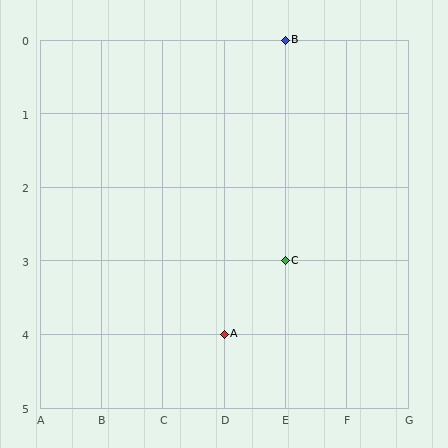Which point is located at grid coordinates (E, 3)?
Point C is at (E, 3).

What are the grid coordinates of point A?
Point A is at grid coordinates (D, 4).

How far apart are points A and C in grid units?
Points A and C are 1 column and 1 row apart (about 1.4 grid units diagonally).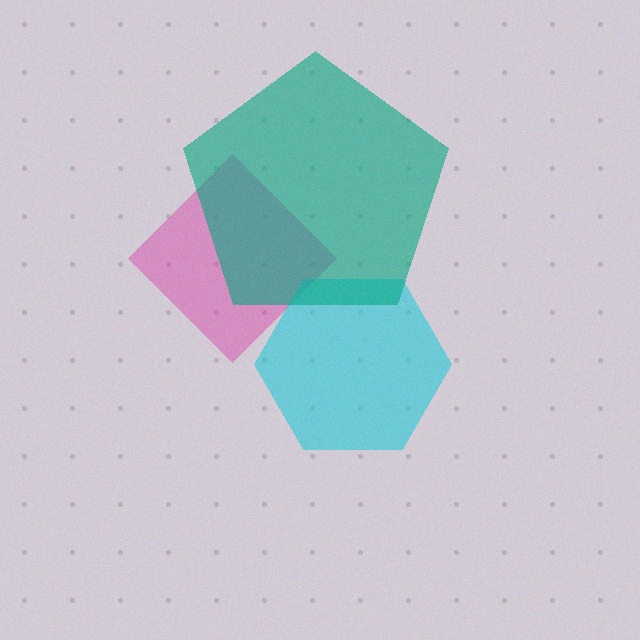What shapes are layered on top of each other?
The layered shapes are: a magenta diamond, a cyan hexagon, a teal pentagon.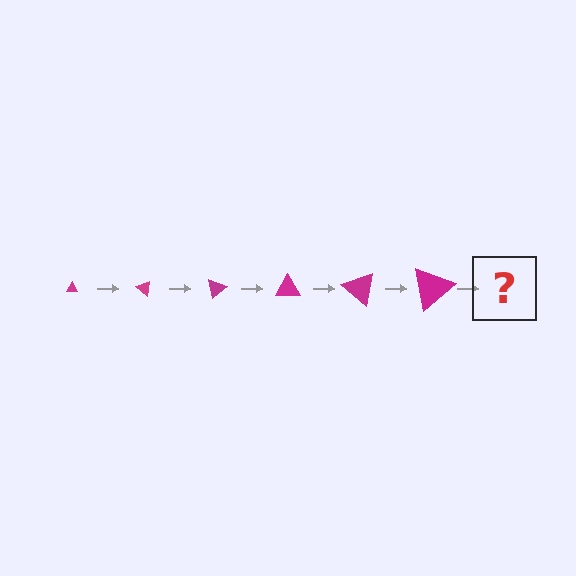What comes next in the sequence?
The next element should be a triangle, larger than the previous one and rotated 240 degrees from the start.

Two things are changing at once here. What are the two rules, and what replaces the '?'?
The two rules are that the triangle grows larger each step and it rotates 40 degrees each step. The '?' should be a triangle, larger than the previous one and rotated 240 degrees from the start.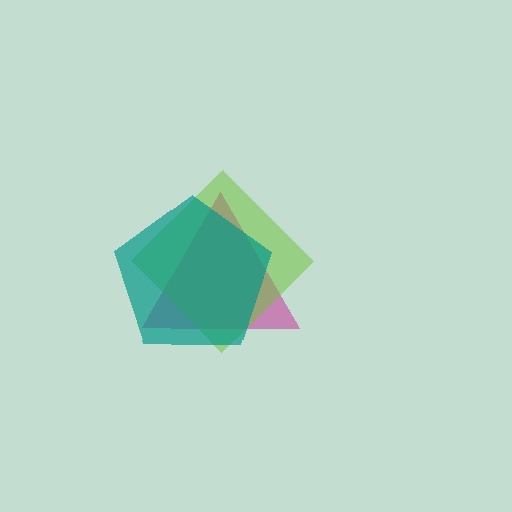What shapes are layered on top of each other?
The layered shapes are: a magenta triangle, a lime diamond, a teal pentagon.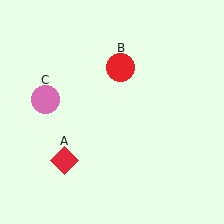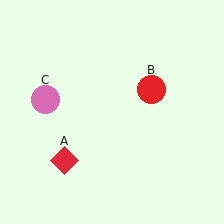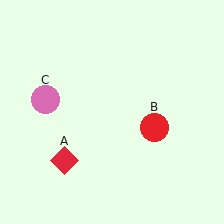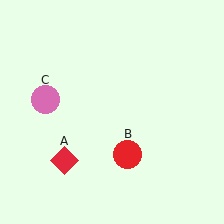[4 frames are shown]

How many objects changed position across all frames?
1 object changed position: red circle (object B).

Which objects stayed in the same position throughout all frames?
Red diamond (object A) and pink circle (object C) remained stationary.